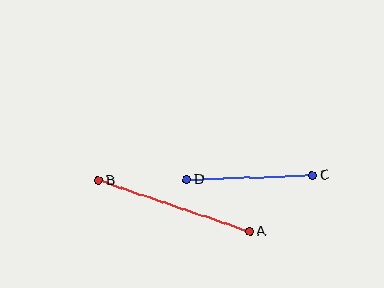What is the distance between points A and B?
The distance is approximately 160 pixels.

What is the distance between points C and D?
The distance is approximately 126 pixels.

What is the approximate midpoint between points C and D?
The midpoint is at approximately (250, 177) pixels.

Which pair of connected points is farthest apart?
Points A and B are farthest apart.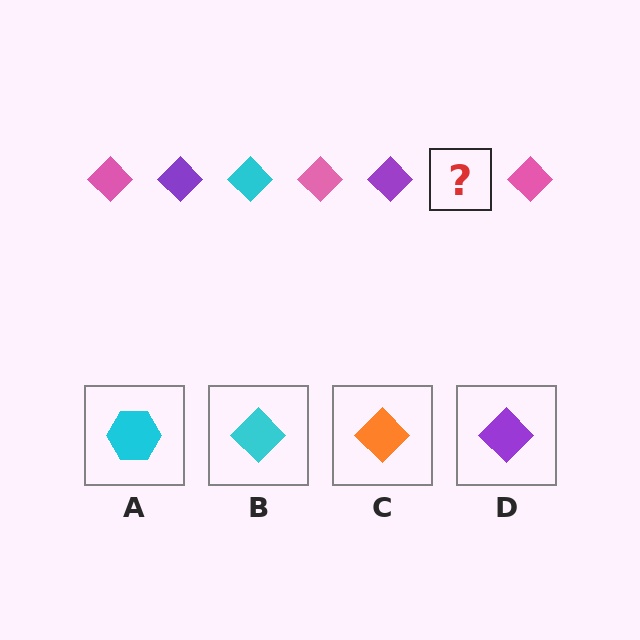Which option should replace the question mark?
Option B.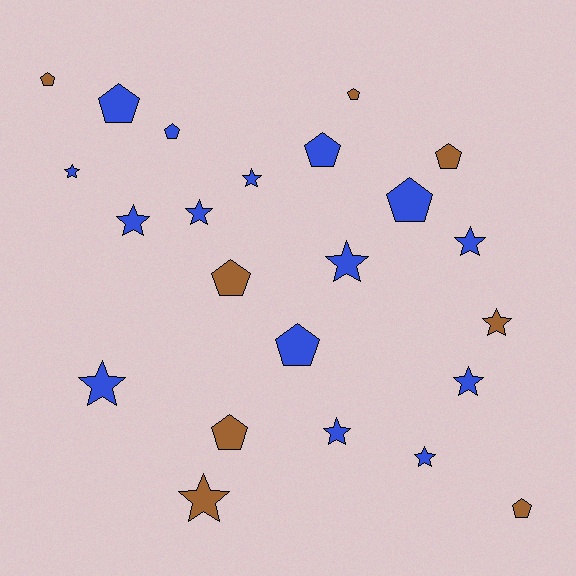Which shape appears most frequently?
Star, with 12 objects.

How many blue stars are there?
There are 10 blue stars.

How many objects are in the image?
There are 23 objects.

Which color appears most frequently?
Blue, with 15 objects.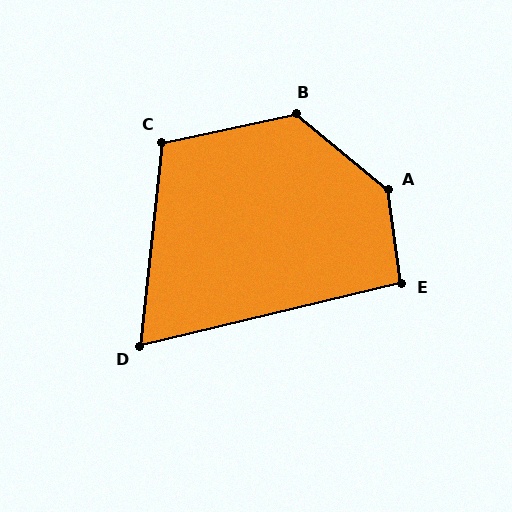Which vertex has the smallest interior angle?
D, at approximately 70 degrees.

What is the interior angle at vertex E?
Approximately 96 degrees (obtuse).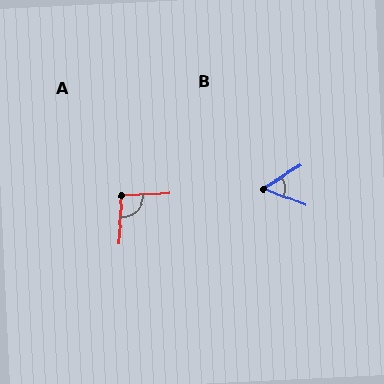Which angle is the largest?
A, at approximately 96 degrees.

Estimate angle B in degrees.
Approximately 54 degrees.